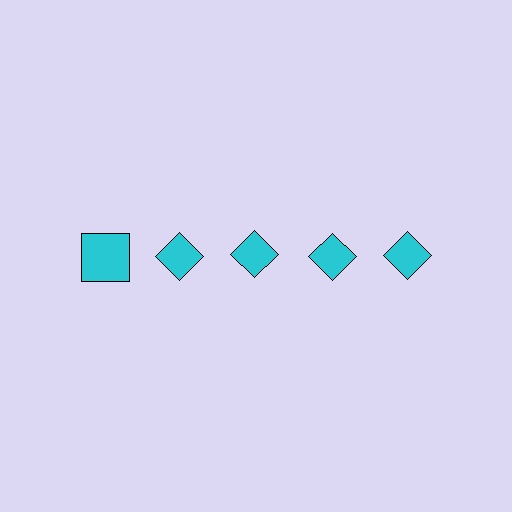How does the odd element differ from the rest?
It has a different shape: square instead of diamond.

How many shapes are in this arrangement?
There are 5 shapes arranged in a grid pattern.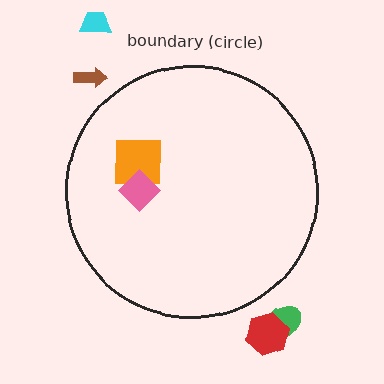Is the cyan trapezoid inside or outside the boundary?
Outside.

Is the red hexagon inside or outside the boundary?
Outside.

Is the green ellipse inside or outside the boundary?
Outside.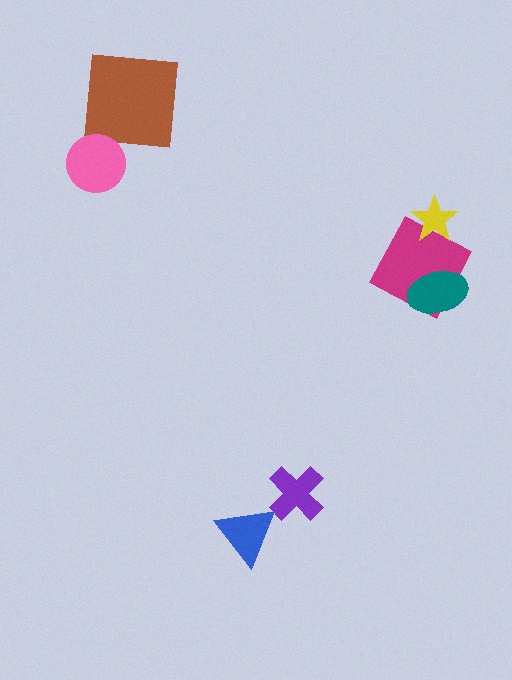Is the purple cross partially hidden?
No, no other shape covers it.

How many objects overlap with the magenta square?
2 objects overlap with the magenta square.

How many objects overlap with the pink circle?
0 objects overlap with the pink circle.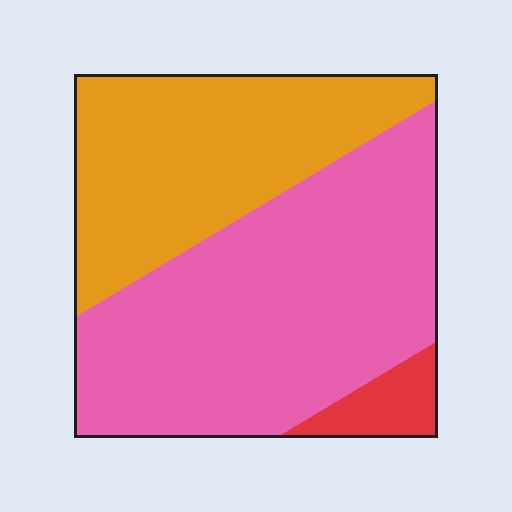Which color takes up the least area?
Red, at roughly 5%.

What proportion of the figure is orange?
Orange takes up about three eighths (3/8) of the figure.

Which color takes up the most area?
Pink, at roughly 55%.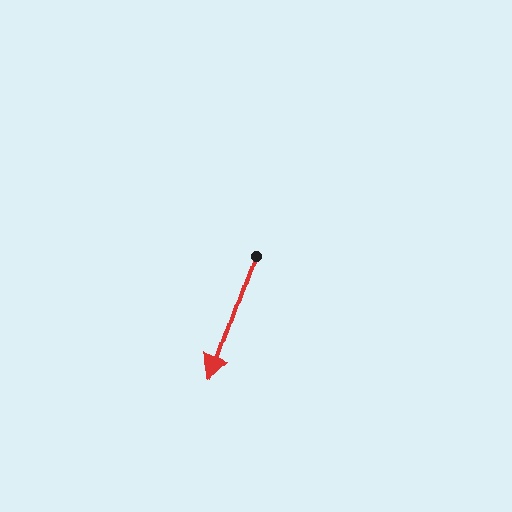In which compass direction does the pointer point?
South.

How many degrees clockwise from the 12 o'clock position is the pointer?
Approximately 199 degrees.